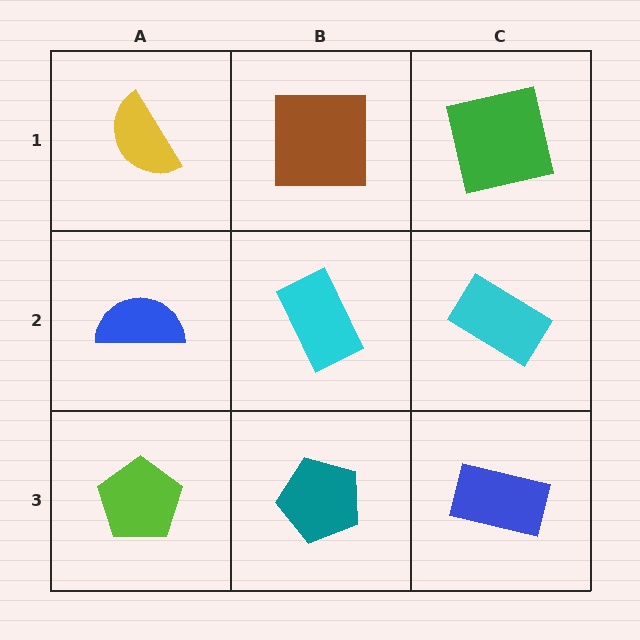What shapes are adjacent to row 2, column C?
A green square (row 1, column C), a blue rectangle (row 3, column C), a cyan rectangle (row 2, column B).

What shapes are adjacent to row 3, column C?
A cyan rectangle (row 2, column C), a teal pentagon (row 3, column B).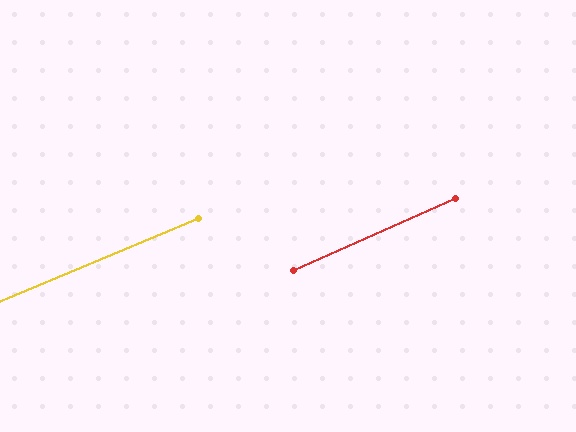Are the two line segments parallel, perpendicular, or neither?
Parallel — their directions differ by only 1.4°.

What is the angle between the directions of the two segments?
Approximately 1 degree.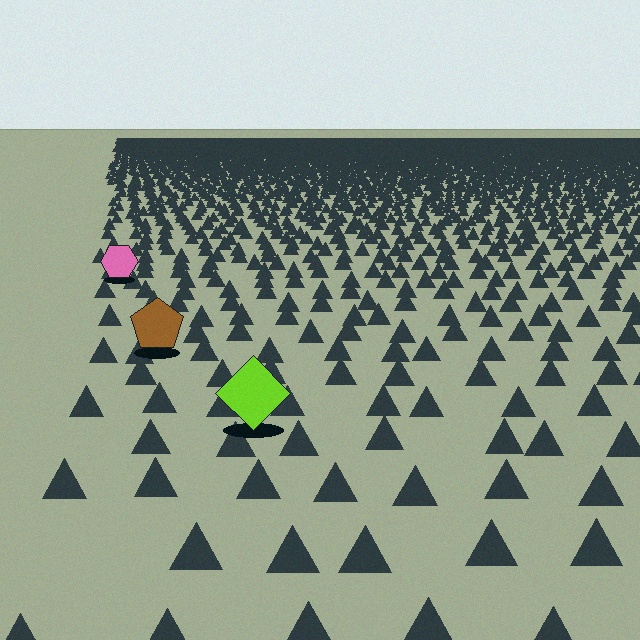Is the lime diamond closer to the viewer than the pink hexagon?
Yes. The lime diamond is closer — you can tell from the texture gradient: the ground texture is coarser near it.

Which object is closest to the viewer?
The lime diamond is closest. The texture marks near it are larger and more spread out.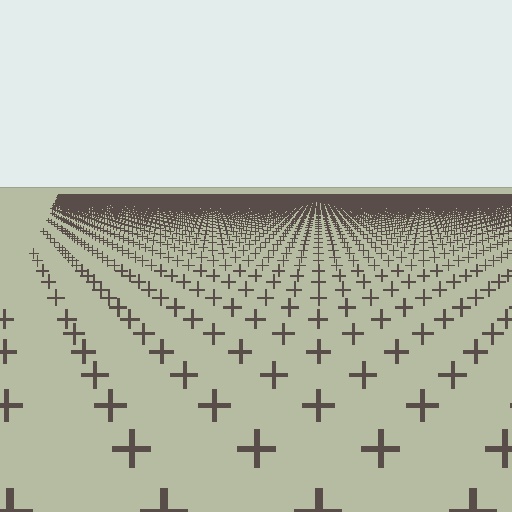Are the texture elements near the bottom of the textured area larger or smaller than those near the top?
Larger. Near the bottom, elements are closer to the viewer and appear at a bigger on-screen size.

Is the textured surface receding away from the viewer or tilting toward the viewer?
The surface is receding away from the viewer. Texture elements get smaller and denser toward the top.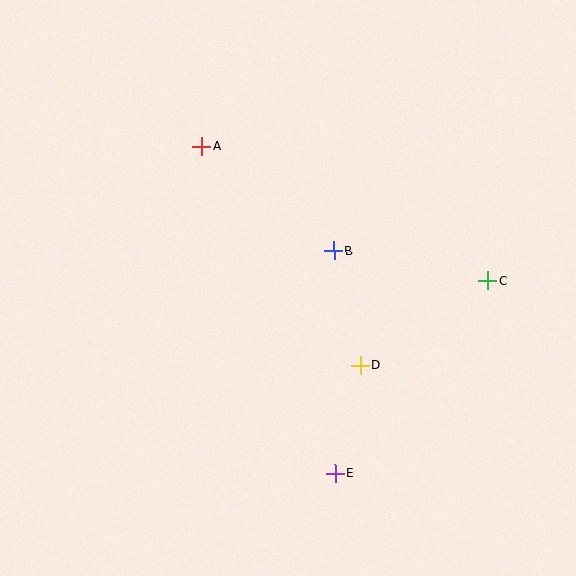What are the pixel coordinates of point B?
Point B is at (334, 251).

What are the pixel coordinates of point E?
Point E is at (335, 473).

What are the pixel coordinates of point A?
Point A is at (202, 147).